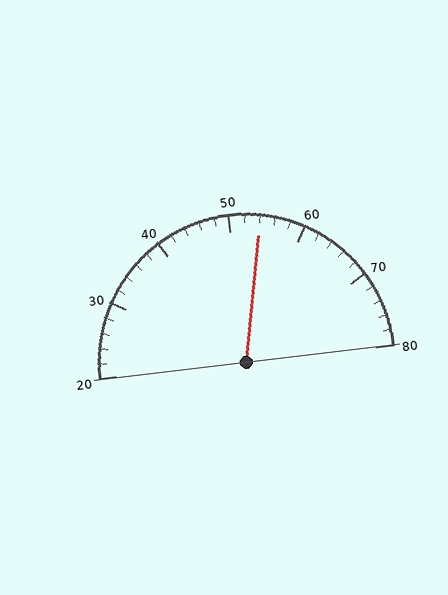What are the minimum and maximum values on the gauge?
The gauge ranges from 20 to 80.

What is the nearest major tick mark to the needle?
The nearest major tick mark is 50.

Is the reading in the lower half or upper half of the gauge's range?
The reading is in the upper half of the range (20 to 80).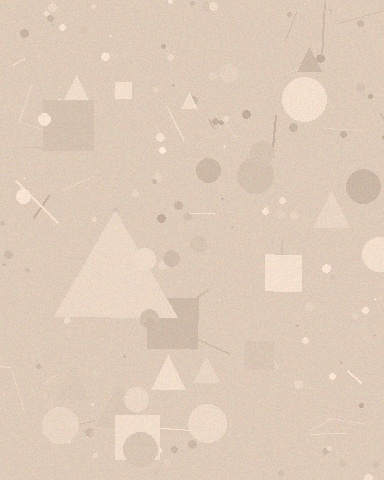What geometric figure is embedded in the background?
A triangle is embedded in the background.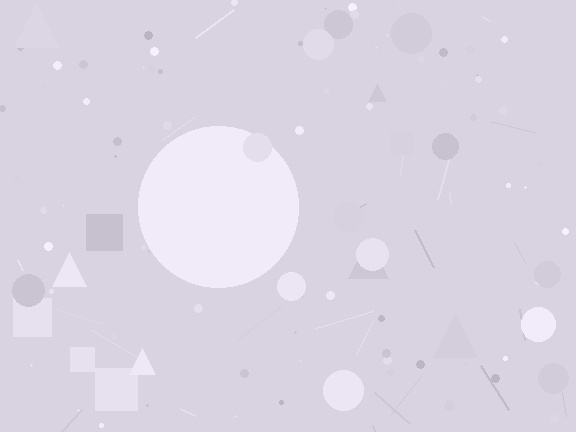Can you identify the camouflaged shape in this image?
The camouflaged shape is a circle.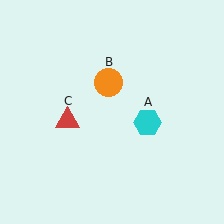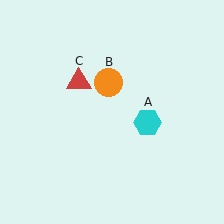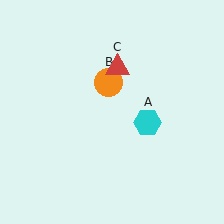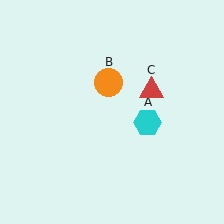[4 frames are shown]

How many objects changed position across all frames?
1 object changed position: red triangle (object C).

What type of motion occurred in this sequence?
The red triangle (object C) rotated clockwise around the center of the scene.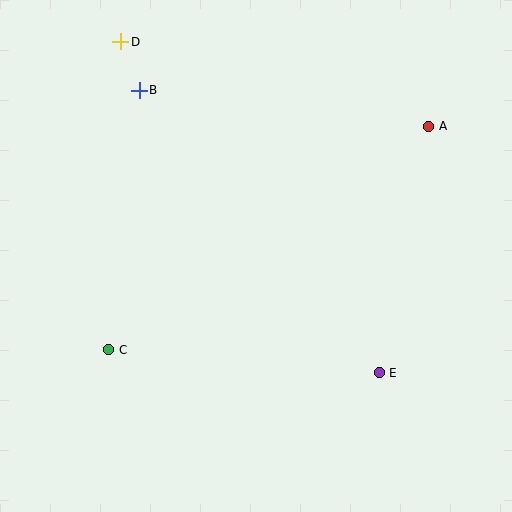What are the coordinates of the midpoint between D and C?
The midpoint between D and C is at (115, 196).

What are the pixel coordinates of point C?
Point C is at (109, 350).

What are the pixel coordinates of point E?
Point E is at (379, 373).